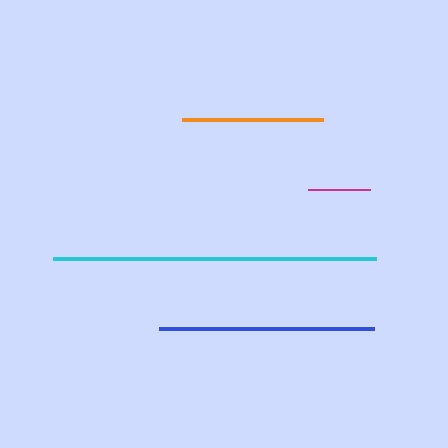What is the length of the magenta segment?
The magenta segment is approximately 63 pixels long.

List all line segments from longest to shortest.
From longest to shortest: cyan, blue, orange, magenta.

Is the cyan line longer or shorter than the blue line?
The cyan line is longer than the blue line.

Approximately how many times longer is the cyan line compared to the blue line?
The cyan line is approximately 1.5 times the length of the blue line.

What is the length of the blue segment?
The blue segment is approximately 215 pixels long.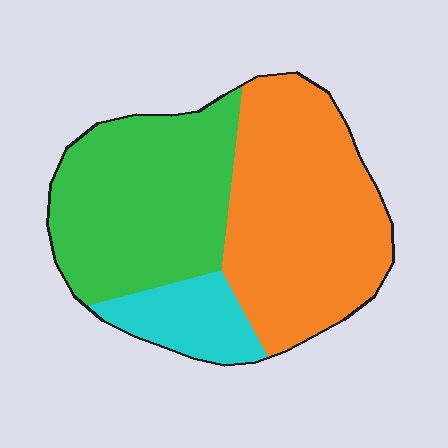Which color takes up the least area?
Cyan, at roughly 15%.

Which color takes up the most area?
Orange, at roughly 45%.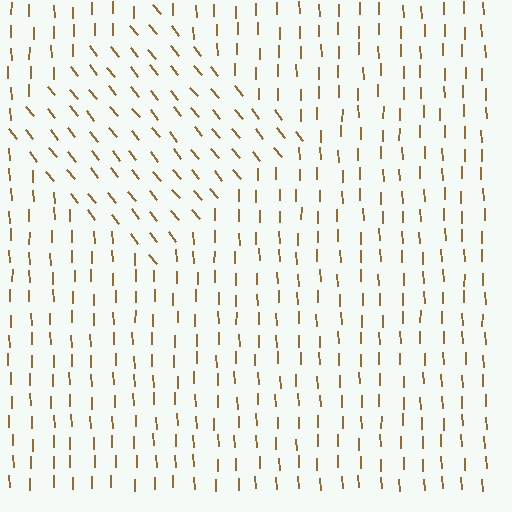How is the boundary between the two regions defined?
The boundary is defined purely by a change in line orientation (approximately 38 degrees difference). All lines are the same color and thickness.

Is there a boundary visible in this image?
Yes, there is a texture boundary formed by a change in line orientation.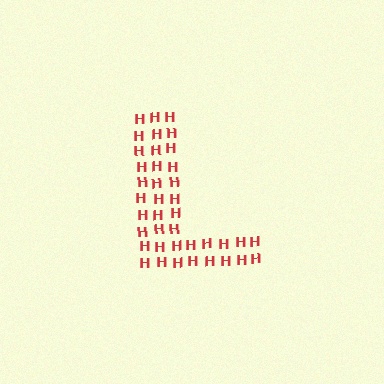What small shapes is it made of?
It is made of small letter H's.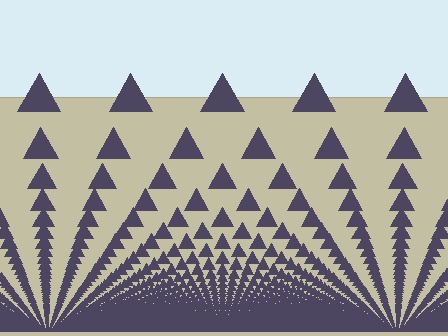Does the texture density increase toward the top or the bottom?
Density increases toward the bottom.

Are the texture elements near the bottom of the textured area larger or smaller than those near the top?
Smaller. The gradient is inverted — elements near the bottom are smaller and denser.